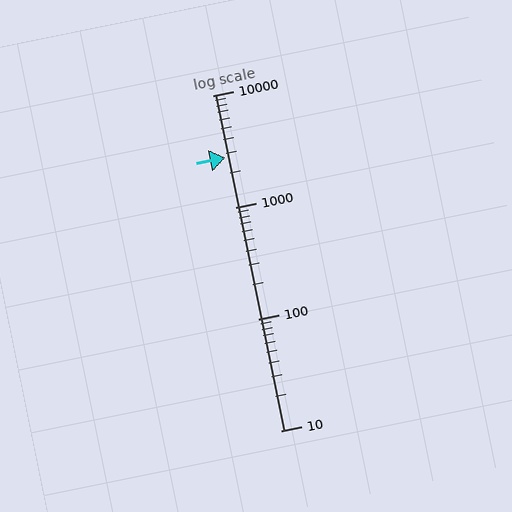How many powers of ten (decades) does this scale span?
The scale spans 3 decades, from 10 to 10000.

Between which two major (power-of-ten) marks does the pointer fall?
The pointer is between 1000 and 10000.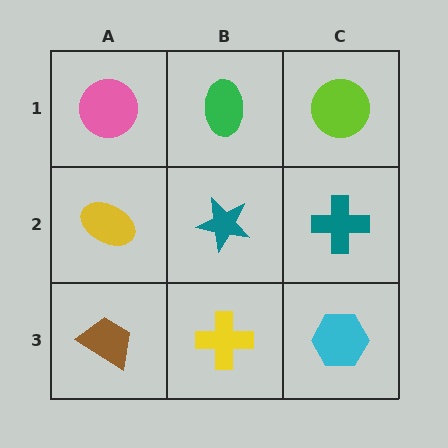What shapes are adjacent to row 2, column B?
A green ellipse (row 1, column B), a yellow cross (row 3, column B), a yellow ellipse (row 2, column A), a teal cross (row 2, column C).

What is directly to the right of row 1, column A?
A green ellipse.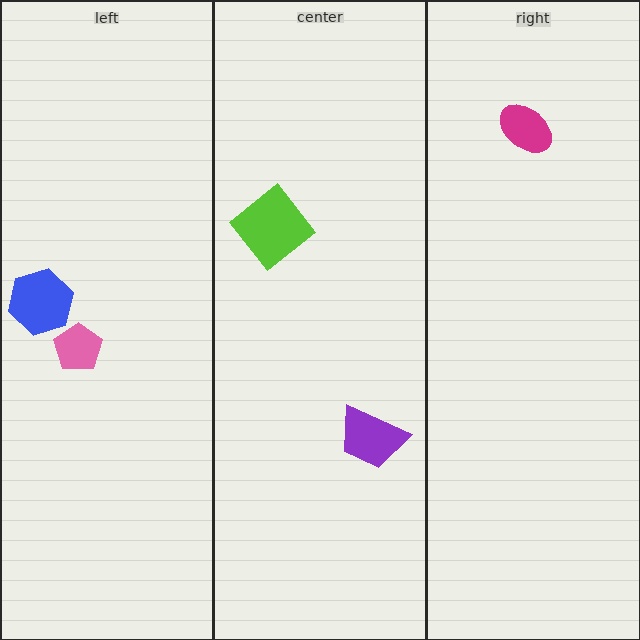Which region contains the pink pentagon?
The left region.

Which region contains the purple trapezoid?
The center region.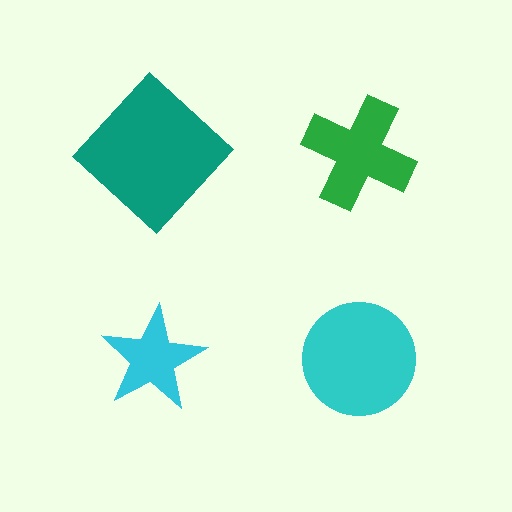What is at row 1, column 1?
A teal diamond.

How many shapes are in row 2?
2 shapes.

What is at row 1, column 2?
A green cross.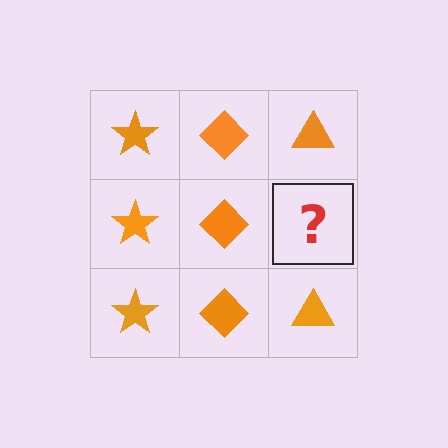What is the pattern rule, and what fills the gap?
The rule is that each column has a consistent shape. The gap should be filled with an orange triangle.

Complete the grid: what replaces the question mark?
The question mark should be replaced with an orange triangle.